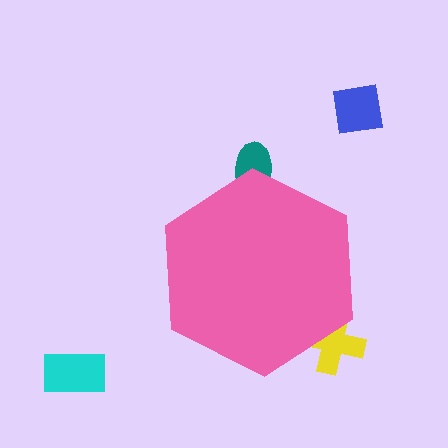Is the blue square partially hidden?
No, the blue square is fully visible.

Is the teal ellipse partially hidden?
Yes, the teal ellipse is partially hidden behind the pink hexagon.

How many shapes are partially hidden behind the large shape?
2 shapes are partially hidden.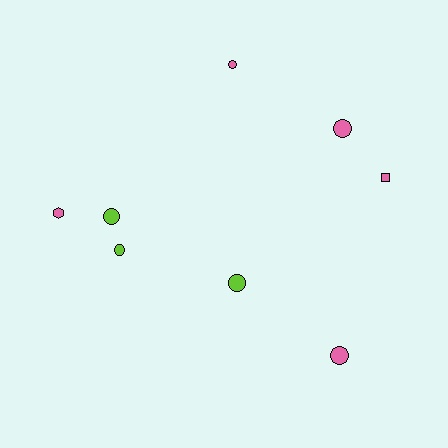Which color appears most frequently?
Pink, with 5 objects.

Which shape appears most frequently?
Circle, with 6 objects.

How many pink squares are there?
There is 1 pink square.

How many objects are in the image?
There are 8 objects.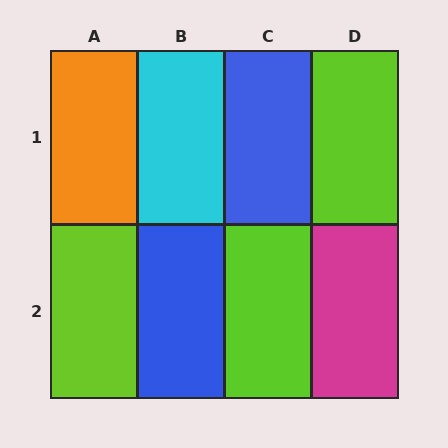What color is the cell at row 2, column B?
Blue.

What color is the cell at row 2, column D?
Magenta.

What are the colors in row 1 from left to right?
Orange, cyan, blue, lime.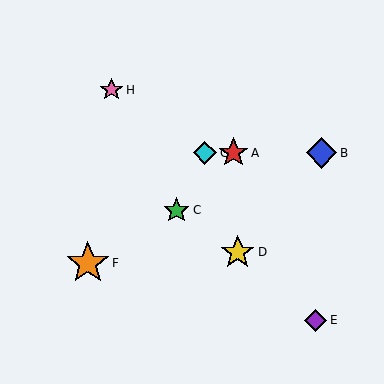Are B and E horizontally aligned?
No, B is at y≈153 and E is at y≈320.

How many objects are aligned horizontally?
3 objects (A, B, G) are aligned horizontally.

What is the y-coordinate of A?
Object A is at y≈153.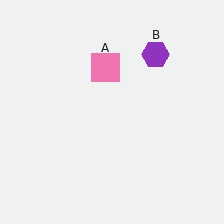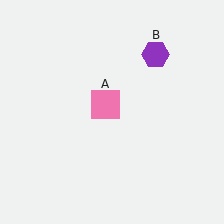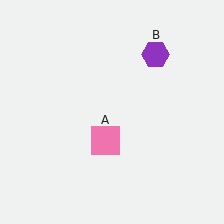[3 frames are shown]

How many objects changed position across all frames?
1 object changed position: pink square (object A).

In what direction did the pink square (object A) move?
The pink square (object A) moved down.